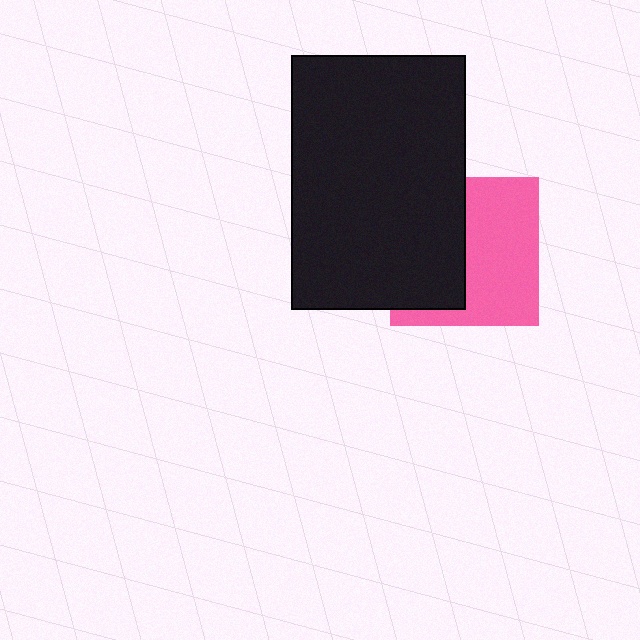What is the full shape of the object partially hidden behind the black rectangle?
The partially hidden object is a pink square.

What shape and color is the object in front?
The object in front is a black rectangle.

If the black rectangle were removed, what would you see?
You would see the complete pink square.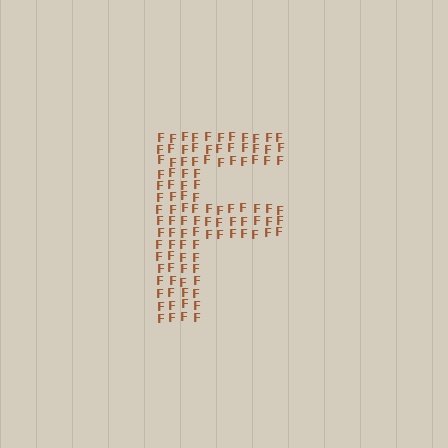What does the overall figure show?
The overall figure shows the letter F.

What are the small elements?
The small elements are letter F's.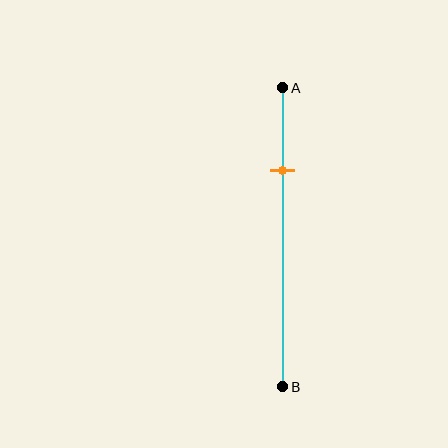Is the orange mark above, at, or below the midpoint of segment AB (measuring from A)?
The orange mark is above the midpoint of segment AB.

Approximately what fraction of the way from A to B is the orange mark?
The orange mark is approximately 30% of the way from A to B.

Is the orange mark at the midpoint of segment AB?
No, the mark is at about 30% from A, not at the 50% midpoint.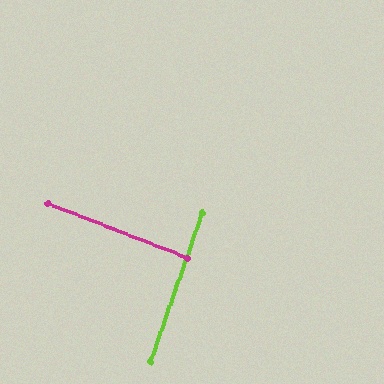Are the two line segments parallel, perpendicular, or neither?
Perpendicular — they meet at approximately 88°.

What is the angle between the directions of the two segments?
Approximately 88 degrees.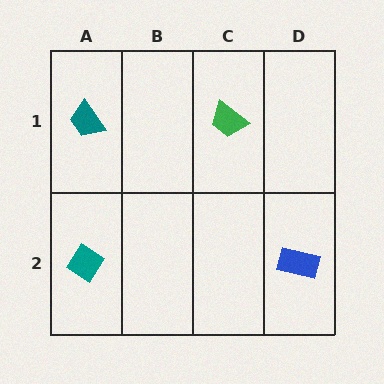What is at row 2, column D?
A blue rectangle.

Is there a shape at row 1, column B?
No, that cell is empty.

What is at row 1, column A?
A teal trapezoid.